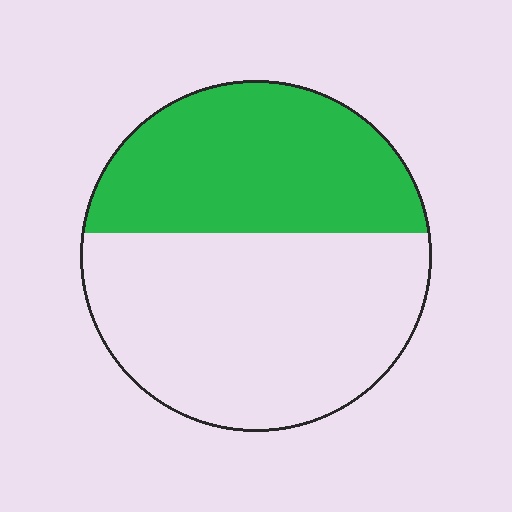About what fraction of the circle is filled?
About two fifths (2/5).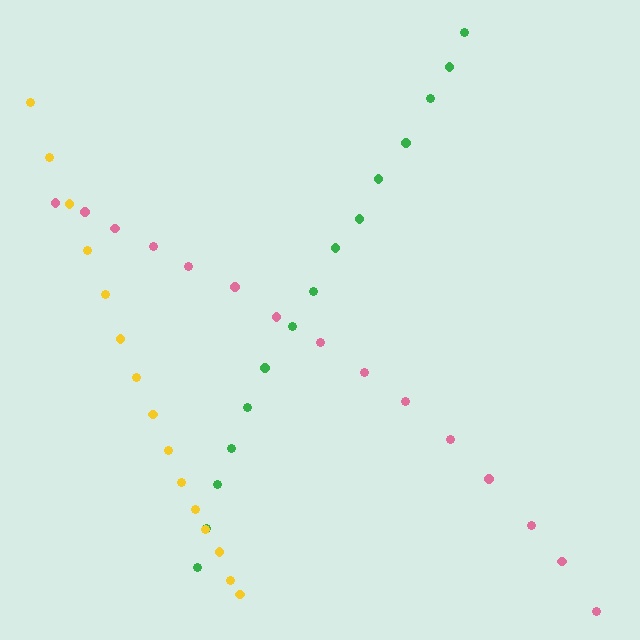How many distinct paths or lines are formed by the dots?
There are 3 distinct paths.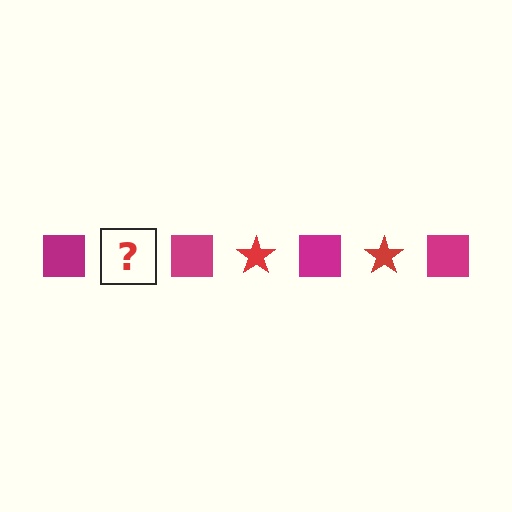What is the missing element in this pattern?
The missing element is a red star.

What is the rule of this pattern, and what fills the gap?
The rule is that the pattern alternates between magenta square and red star. The gap should be filled with a red star.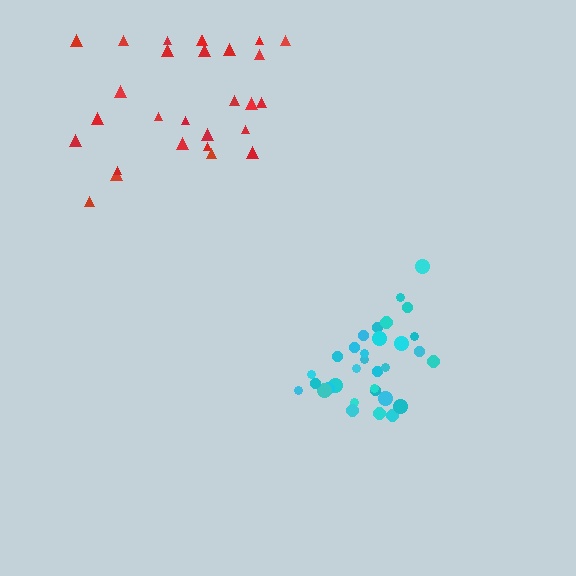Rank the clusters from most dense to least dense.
cyan, red.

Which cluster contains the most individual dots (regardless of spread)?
Cyan (32).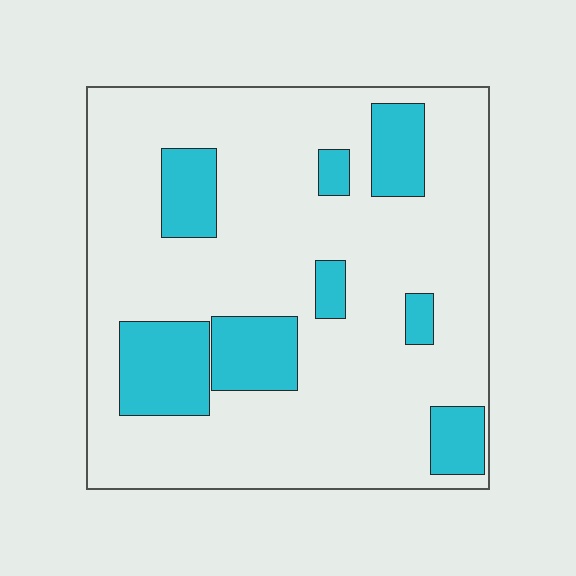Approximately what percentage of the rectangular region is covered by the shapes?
Approximately 20%.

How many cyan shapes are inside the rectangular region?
8.